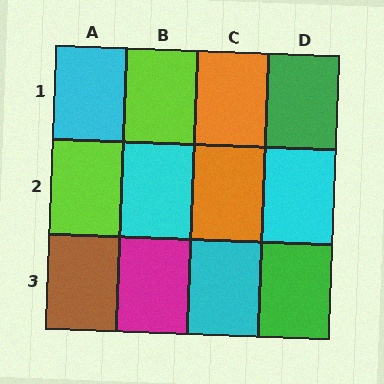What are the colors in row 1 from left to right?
Cyan, lime, orange, green.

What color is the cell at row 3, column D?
Green.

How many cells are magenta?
1 cell is magenta.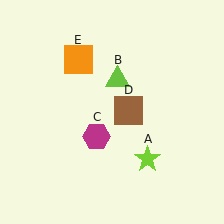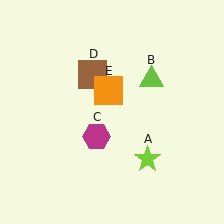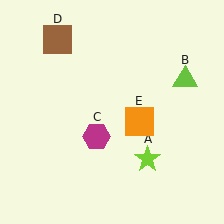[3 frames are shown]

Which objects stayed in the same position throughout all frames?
Lime star (object A) and magenta hexagon (object C) remained stationary.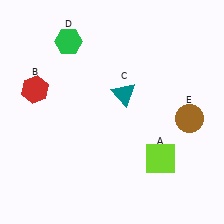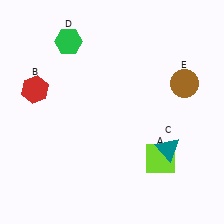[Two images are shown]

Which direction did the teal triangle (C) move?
The teal triangle (C) moved down.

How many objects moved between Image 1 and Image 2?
2 objects moved between the two images.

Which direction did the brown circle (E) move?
The brown circle (E) moved up.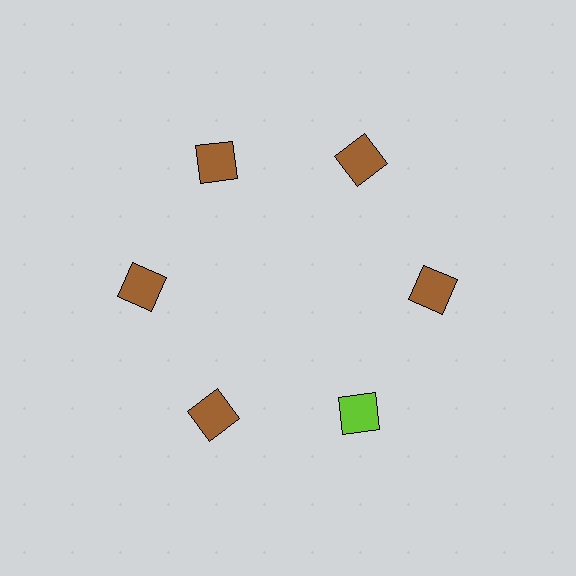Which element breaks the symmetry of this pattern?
The lime square at roughly the 5 o'clock position breaks the symmetry. All other shapes are brown squares.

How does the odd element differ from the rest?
It has a different color: lime instead of brown.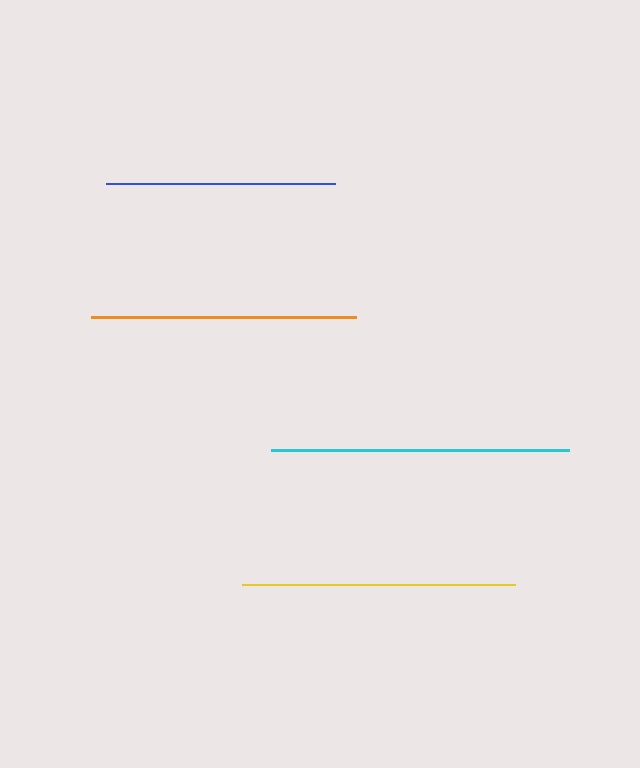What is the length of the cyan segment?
The cyan segment is approximately 298 pixels long.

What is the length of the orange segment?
The orange segment is approximately 264 pixels long.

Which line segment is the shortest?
The blue line is the shortest at approximately 229 pixels.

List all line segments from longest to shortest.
From longest to shortest: cyan, yellow, orange, blue.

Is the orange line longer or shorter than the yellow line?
The yellow line is longer than the orange line.